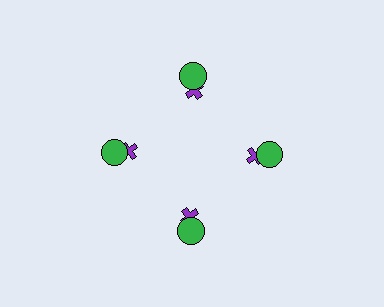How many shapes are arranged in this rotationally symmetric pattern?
There are 8 shapes, arranged in 4 groups of 2.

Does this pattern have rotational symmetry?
Yes, this pattern has 4-fold rotational symmetry. It looks the same after rotating 90 degrees around the center.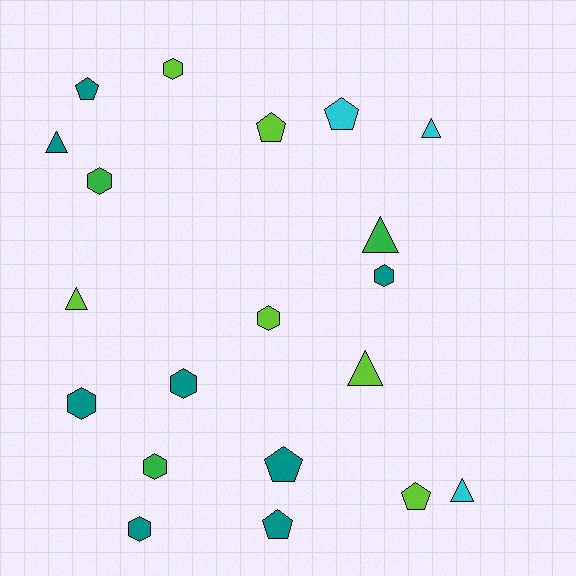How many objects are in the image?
There are 20 objects.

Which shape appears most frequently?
Hexagon, with 8 objects.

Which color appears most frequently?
Teal, with 8 objects.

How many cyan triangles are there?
There are 2 cyan triangles.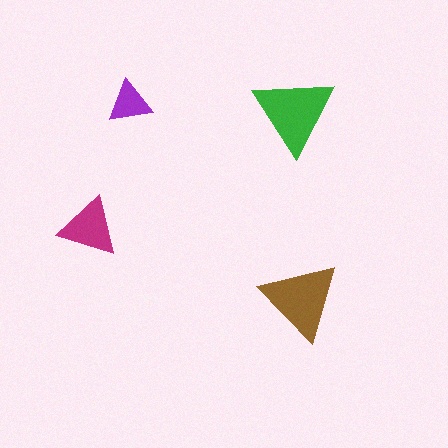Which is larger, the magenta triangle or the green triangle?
The green one.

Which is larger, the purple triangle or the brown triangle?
The brown one.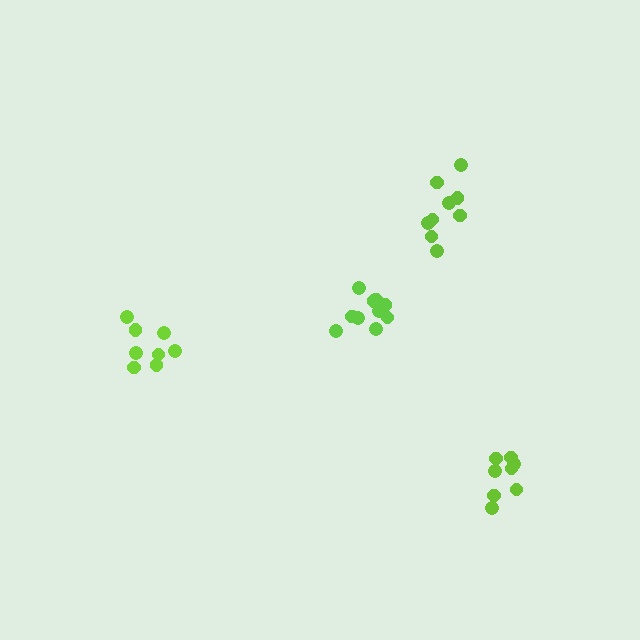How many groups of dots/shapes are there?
There are 4 groups.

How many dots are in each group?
Group 1: 10 dots, Group 2: 8 dots, Group 3: 8 dots, Group 4: 9 dots (35 total).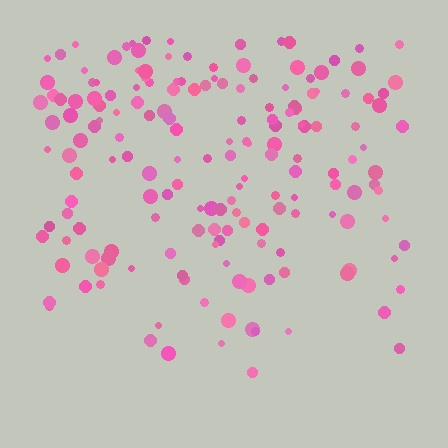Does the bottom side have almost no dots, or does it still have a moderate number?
Still a moderate number, just noticeably fewer than the top.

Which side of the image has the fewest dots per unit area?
The bottom.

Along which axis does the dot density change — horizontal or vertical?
Vertical.